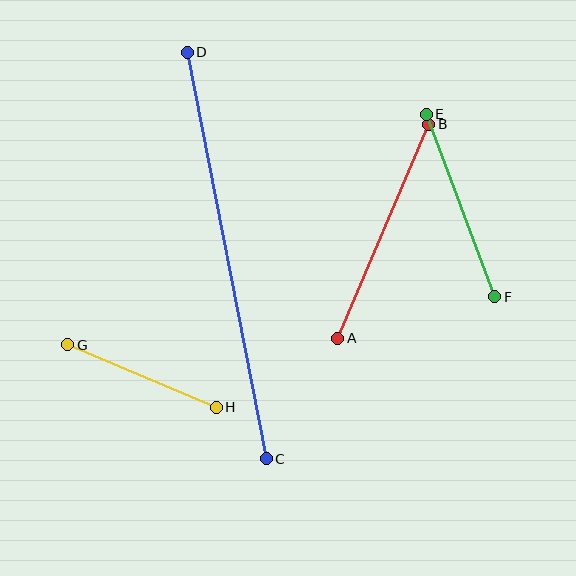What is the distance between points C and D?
The distance is approximately 414 pixels.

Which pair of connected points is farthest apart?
Points C and D are farthest apart.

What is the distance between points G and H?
The distance is approximately 161 pixels.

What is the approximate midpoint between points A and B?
The midpoint is at approximately (383, 231) pixels.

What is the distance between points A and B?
The distance is approximately 233 pixels.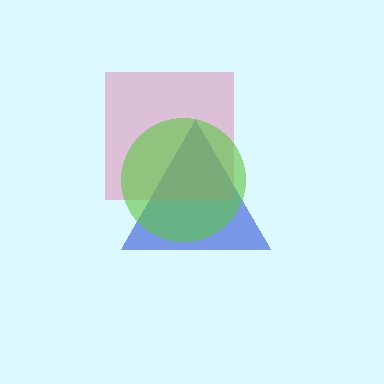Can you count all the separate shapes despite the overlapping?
Yes, there are 3 separate shapes.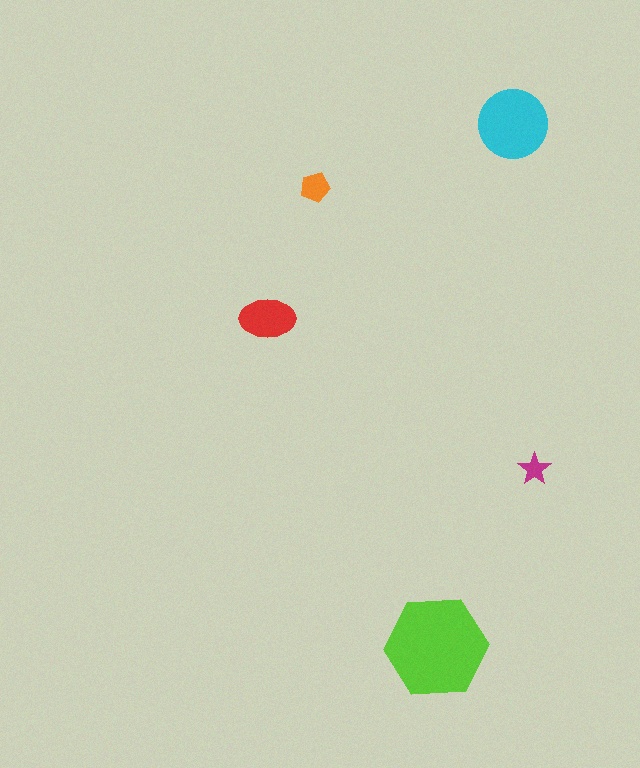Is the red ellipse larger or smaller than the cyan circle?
Smaller.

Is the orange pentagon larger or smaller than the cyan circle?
Smaller.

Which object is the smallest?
The magenta star.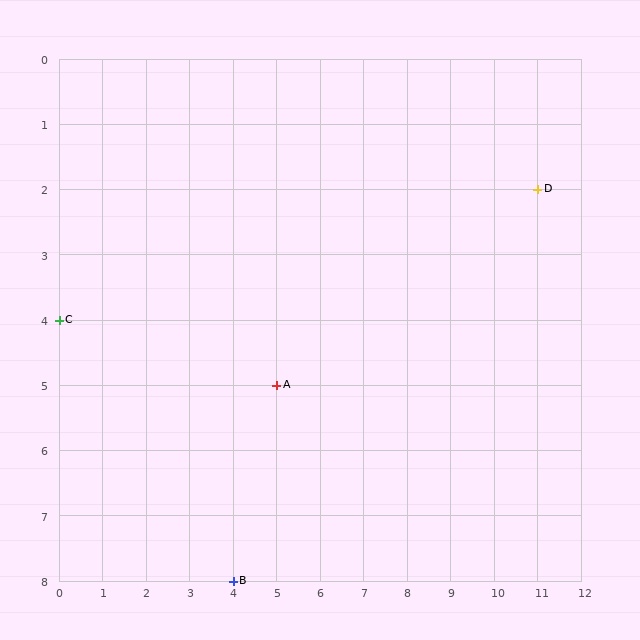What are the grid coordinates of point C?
Point C is at grid coordinates (0, 4).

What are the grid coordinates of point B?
Point B is at grid coordinates (4, 8).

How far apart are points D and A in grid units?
Points D and A are 6 columns and 3 rows apart (about 6.7 grid units diagonally).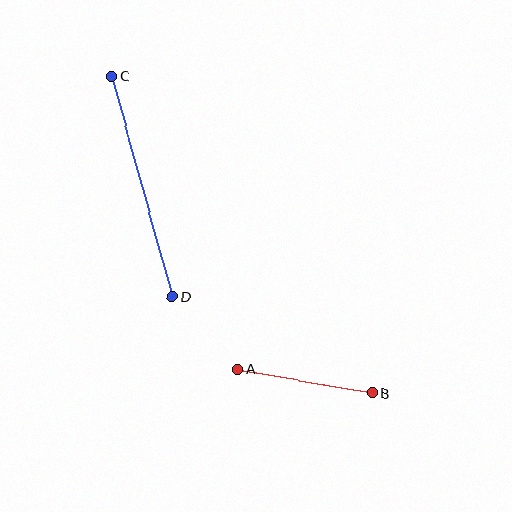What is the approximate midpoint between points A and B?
The midpoint is at approximately (305, 381) pixels.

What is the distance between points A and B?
The distance is approximately 137 pixels.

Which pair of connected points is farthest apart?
Points C and D are farthest apart.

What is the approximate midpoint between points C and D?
The midpoint is at approximately (142, 187) pixels.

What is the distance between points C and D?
The distance is approximately 229 pixels.